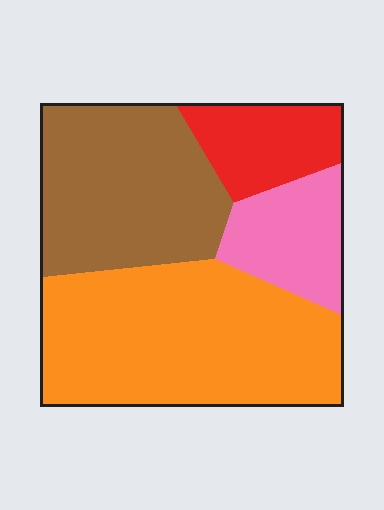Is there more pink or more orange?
Orange.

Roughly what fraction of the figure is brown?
Brown covers around 30% of the figure.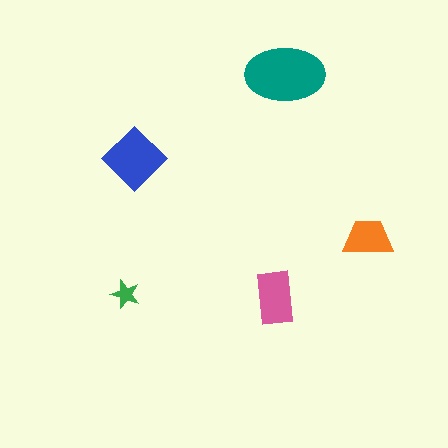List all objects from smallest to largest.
The green star, the orange trapezoid, the pink rectangle, the blue diamond, the teal ellipse.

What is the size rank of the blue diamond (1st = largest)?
2nd.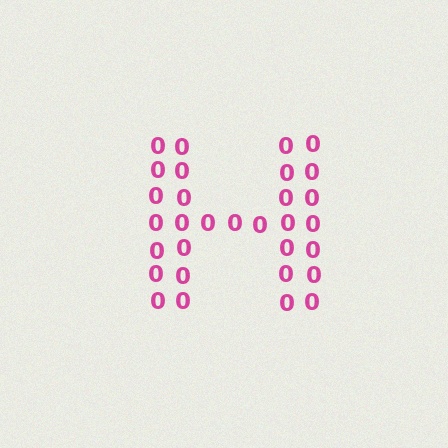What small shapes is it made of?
It is made of small digit 0's.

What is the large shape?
The large shape is the letter H.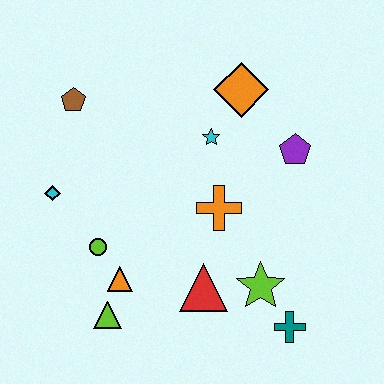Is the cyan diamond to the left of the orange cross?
Yes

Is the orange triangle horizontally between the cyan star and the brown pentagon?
Yes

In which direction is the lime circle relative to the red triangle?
The lime circle is to the left of the red triangle.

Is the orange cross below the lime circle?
No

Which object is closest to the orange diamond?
The cyan star is closest to the orange diamond.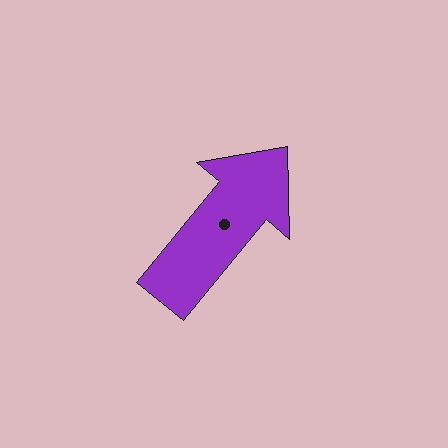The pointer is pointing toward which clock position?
Roughly 1 o'clock.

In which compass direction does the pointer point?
Northeast.